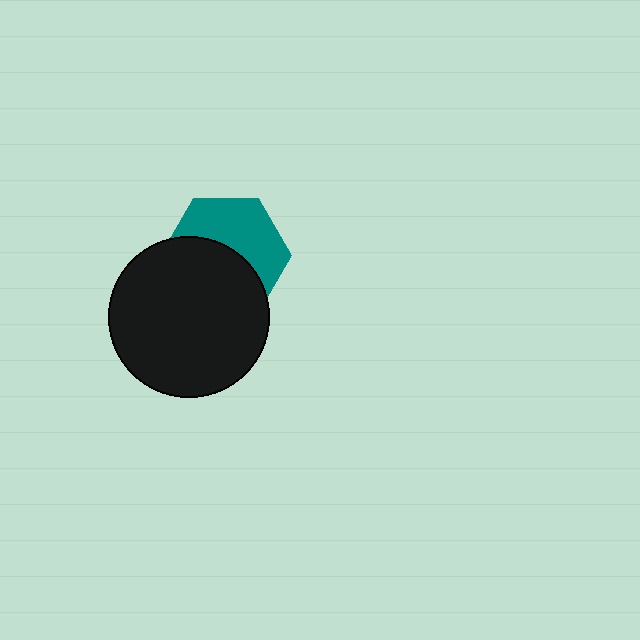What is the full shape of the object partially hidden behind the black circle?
The partially hidden object is a teal hexagon.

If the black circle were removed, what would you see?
You would see the complete teal hexagon.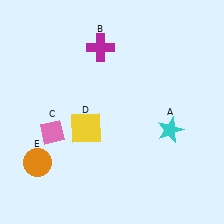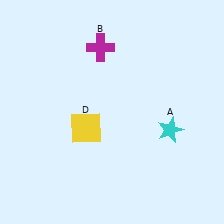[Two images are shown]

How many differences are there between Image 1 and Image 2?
There are 2 differences between the two images.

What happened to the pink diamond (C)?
The pink diamond (C) was removed in Image 2. It was in the bottom-left area of Image 1.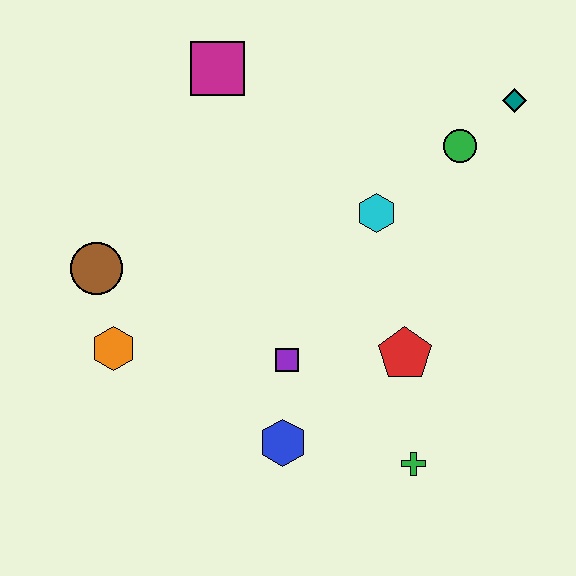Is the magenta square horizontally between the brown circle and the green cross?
Yes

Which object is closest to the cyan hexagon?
The green circle is closest to the cyan hexagon.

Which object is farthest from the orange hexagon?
The teal diamond is farthest from the orange hexagon.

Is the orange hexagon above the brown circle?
No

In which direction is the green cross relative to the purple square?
The green cross is to the right of the purple square.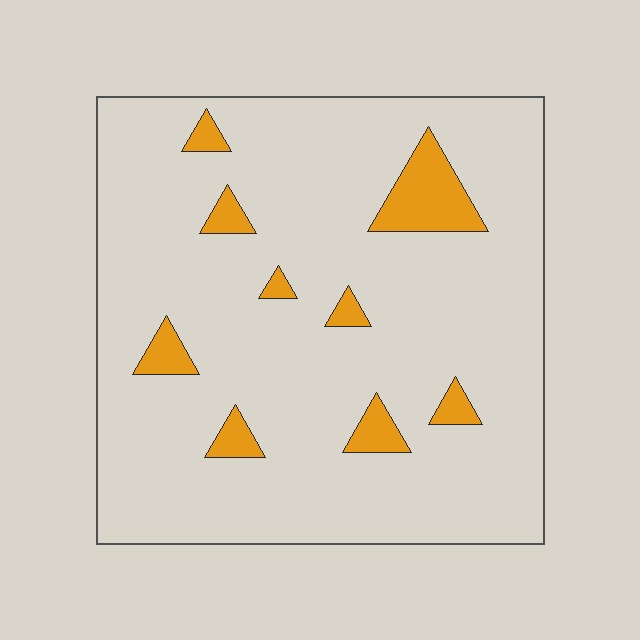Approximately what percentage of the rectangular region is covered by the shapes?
Approximately 10%.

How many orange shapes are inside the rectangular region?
9.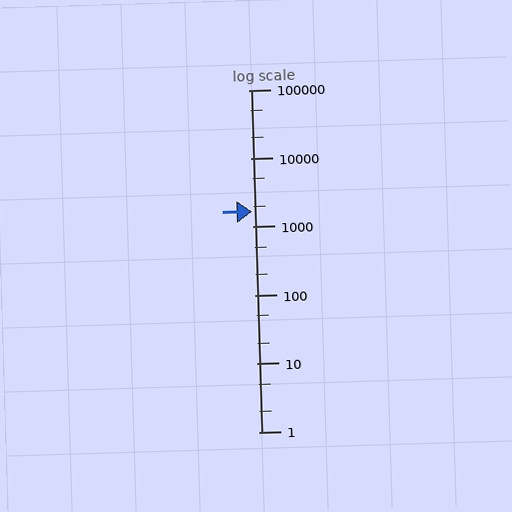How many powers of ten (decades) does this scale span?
The scale spans 5 decades, from 1 to 100000.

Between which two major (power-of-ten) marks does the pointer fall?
The pointer is between 1000 and 10000.